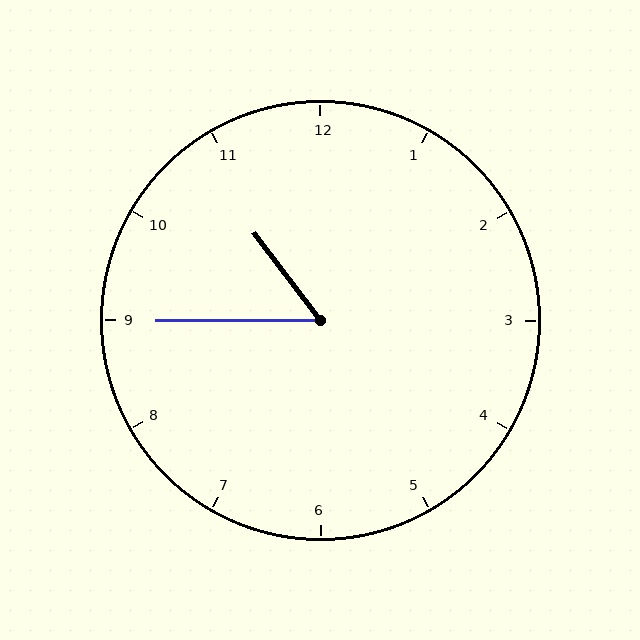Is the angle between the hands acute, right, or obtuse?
It is acute.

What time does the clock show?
10:45.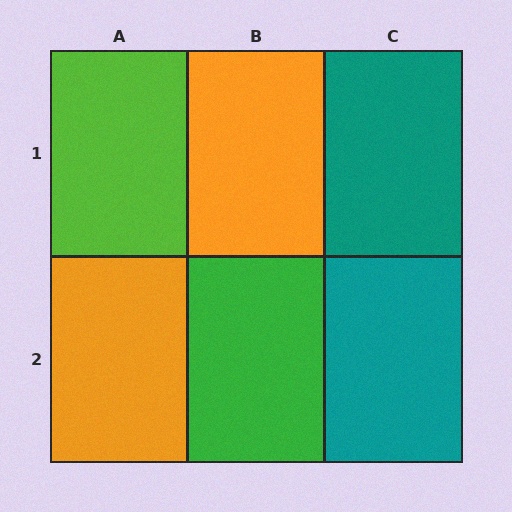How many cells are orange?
2 cells are orange.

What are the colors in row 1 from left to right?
Lime, orange, teal.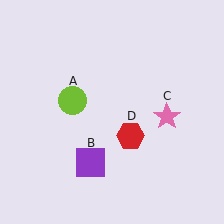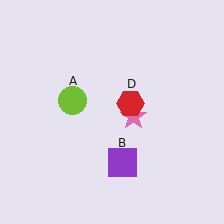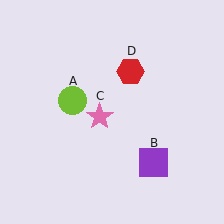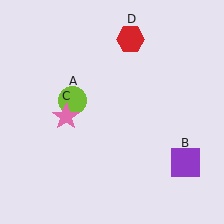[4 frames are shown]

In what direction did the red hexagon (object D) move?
The red hexagon (object D) moved up.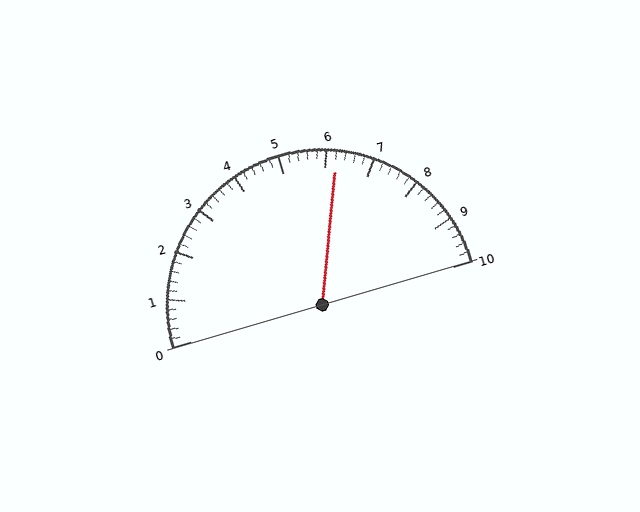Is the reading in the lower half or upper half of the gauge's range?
The reading is in the upper half of the range (0 to 10).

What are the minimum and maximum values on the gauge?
The gauge ranges from 0 to 10.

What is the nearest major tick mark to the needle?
The nearest major tick mark is 6.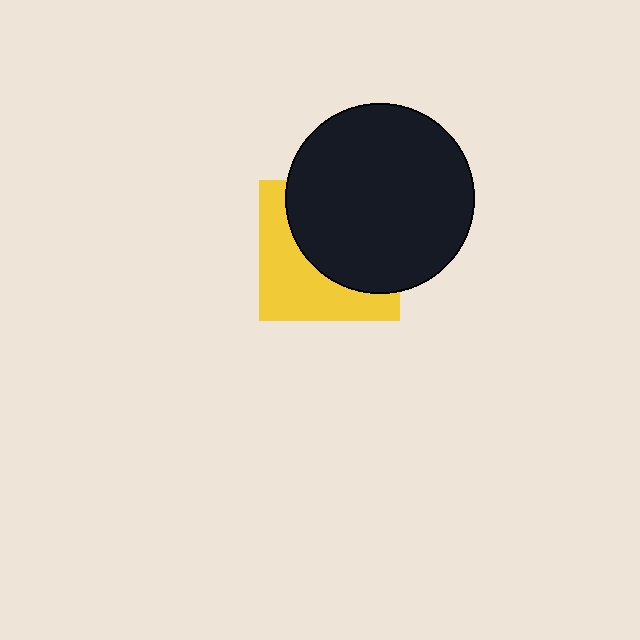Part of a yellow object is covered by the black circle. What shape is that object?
It is a square.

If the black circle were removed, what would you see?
You would see the complete yellow square.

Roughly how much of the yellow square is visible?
A small part of it is visible (roughly 44%).